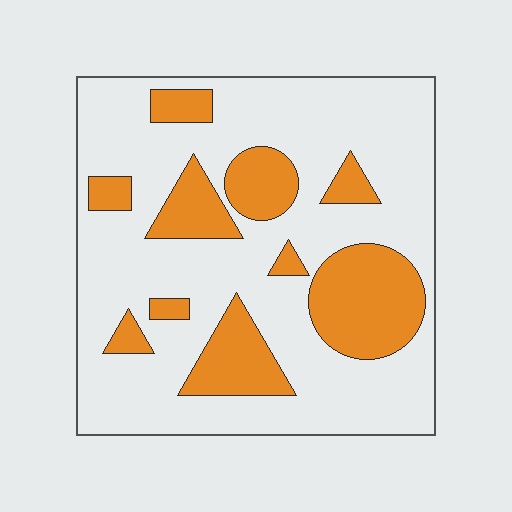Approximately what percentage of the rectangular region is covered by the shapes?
Approximately 25%.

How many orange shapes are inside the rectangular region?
10.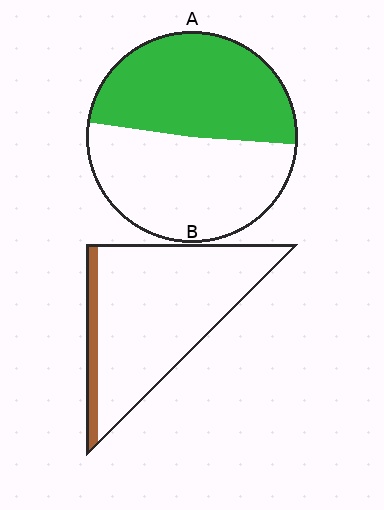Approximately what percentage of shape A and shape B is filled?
A is approximately 50% and B is approximately 10%.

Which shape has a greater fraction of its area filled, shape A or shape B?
Shape A.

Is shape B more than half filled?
No.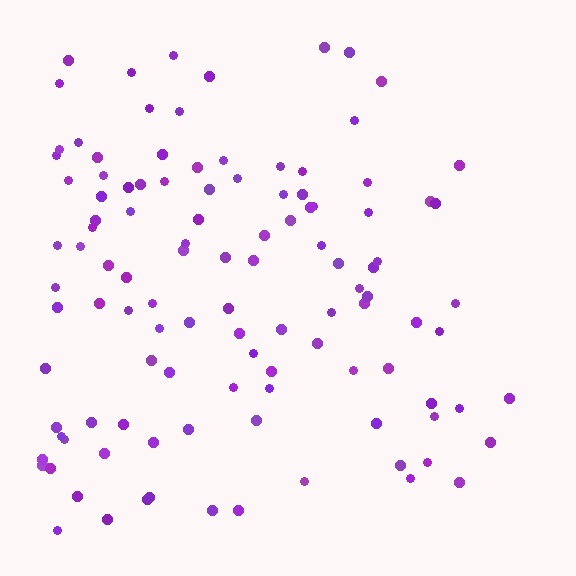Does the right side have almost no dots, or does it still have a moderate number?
Still a moderate number, just noticeably fewer than the left.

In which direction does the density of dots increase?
From right to left, with the left side densest.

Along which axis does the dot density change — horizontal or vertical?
Horizontal.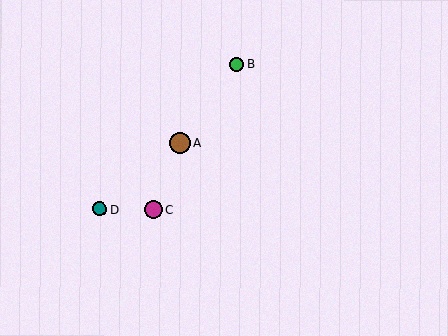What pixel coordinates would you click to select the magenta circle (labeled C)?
Click at (153, 209) to select the magenta circle C.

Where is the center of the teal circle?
The center of the teal circle is at (100, 209).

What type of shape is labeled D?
Shape D is a teal circle.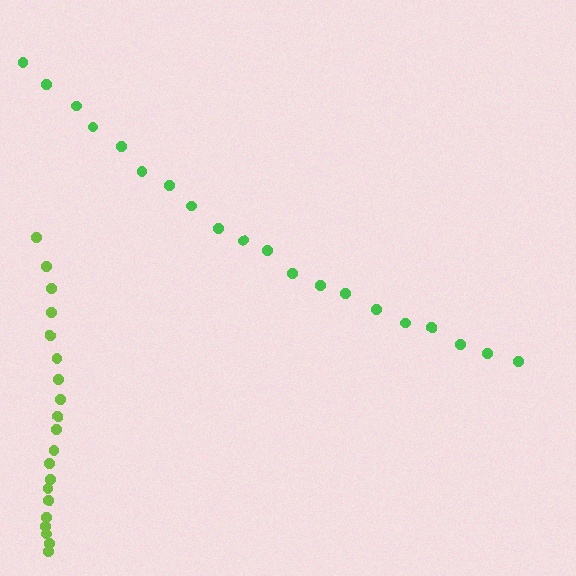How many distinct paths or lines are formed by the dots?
There are 2 distinct paths.